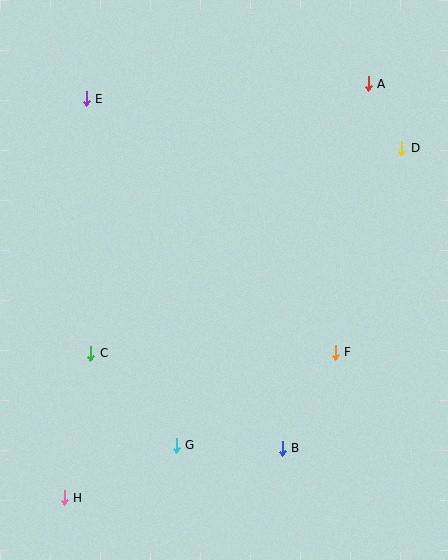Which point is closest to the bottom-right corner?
Point B is closest to the bottom-right corner.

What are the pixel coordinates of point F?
Point F is at (335, 352).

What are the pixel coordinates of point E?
Point E is at (86, 99).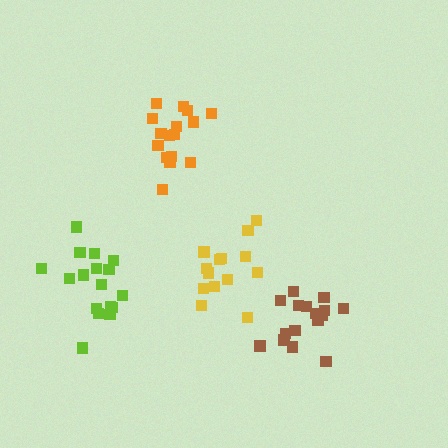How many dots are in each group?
Group 1: 17 dots, Group 2: 14 dots, Group 3: 16 dots, Group 4: 16 dots (63 total).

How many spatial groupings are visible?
There are 4 spatial groupings.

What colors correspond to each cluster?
The clusters are colored: lime, yellow, orange, brown.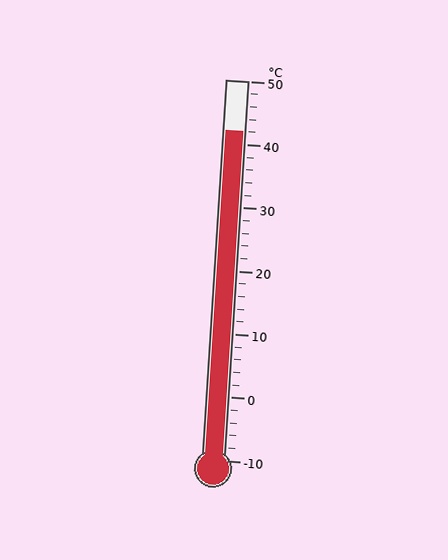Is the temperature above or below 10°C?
The temperature is above 10°C.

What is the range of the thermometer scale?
The thermometer scale ranges from -10°C to 50°C.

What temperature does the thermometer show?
The thermometer shows approximately 42°C.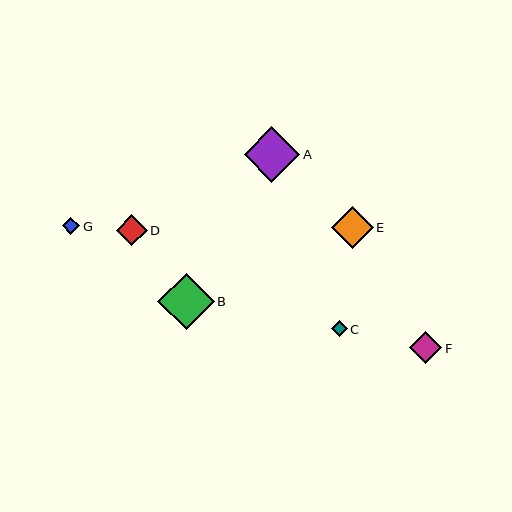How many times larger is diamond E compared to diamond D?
Diamond E is approximately 1.3 times the size of diamond D.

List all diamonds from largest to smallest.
From largest to smallest: B, A, E, F, D, G, C.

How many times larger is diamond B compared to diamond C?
Diamond B is approximately 3.5 times the size of diamond C.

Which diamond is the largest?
Diamond B is the largest with a size of approximately 56 pixels.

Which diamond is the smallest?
Diamond C is the smallest with a size of approximately 16 pixels.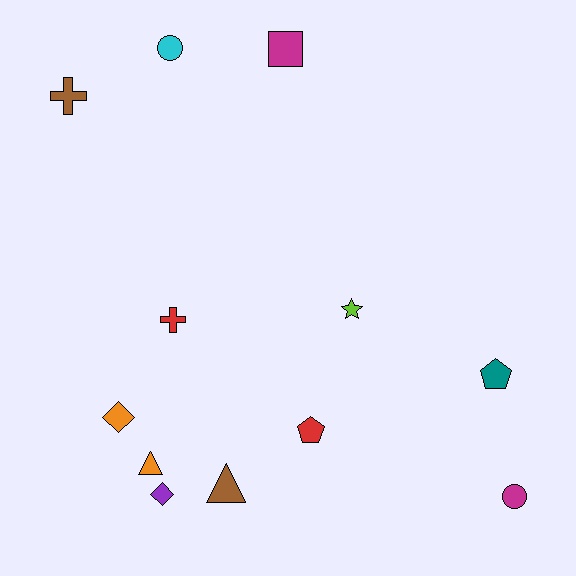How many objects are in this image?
There are 12 objects.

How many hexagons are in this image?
There are no hexagons.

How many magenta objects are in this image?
There are 2 magenta objects.